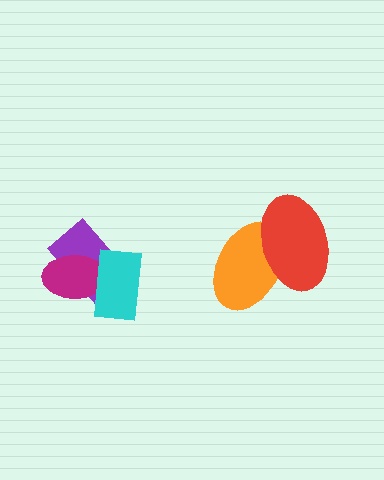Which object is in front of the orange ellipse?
The red ellipse is in front of the orange ellipse.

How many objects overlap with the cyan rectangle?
2 objects overlap with the cyan rectangle.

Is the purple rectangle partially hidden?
Yes, it is partially covered by another shape.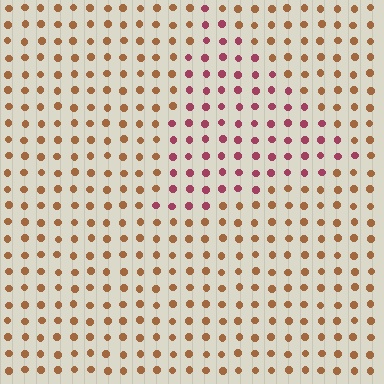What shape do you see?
I see a triangle.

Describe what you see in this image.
The image is filled with small brown elements in a uniform arrangement. A triangle-shaped region is visible where the elements are tinted to a slightly different hue, forming a subtle color boundary.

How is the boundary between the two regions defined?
The boundary is defined purely by a slight shift in hue (about 45 degrees). Spacing, size, and orientation are identical on both sides.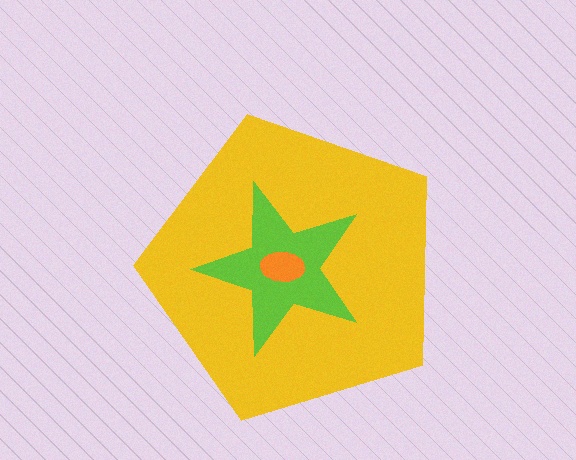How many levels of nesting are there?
3.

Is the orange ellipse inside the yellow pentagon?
Yes.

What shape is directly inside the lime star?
The orange ellipse.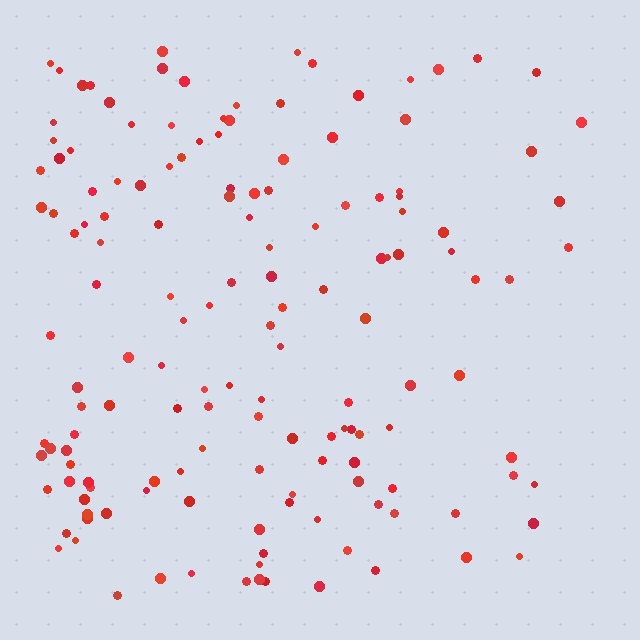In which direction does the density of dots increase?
From right to left, with the left side densest.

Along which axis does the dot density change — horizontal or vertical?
Horizontal.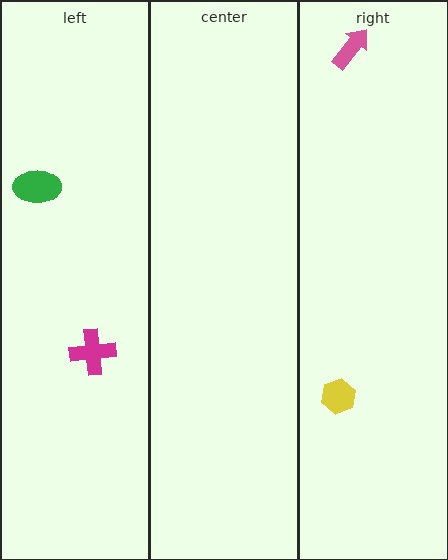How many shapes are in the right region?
2.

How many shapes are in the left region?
2.